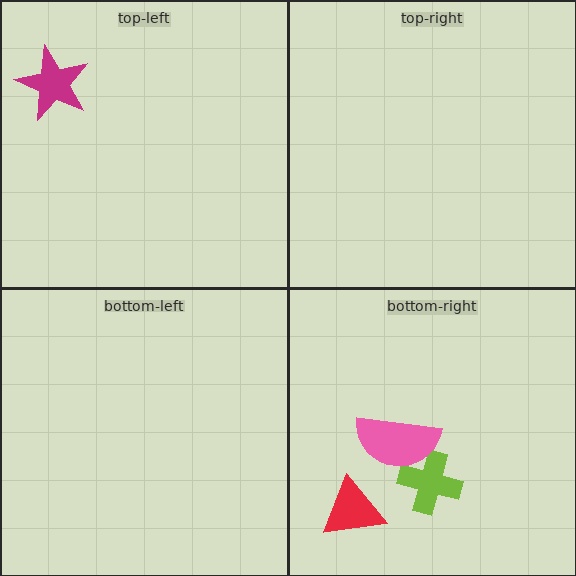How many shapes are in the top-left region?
1.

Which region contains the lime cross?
The bottom-right region.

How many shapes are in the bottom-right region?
3.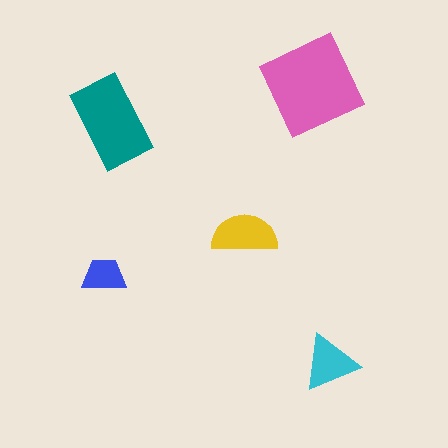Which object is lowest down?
The cyan triangle is bottommost.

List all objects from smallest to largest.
The blue trapezoid, the cyan triangle, the yellow semicircle, the teal rectangle, the pink diamond.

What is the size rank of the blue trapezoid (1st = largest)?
5th.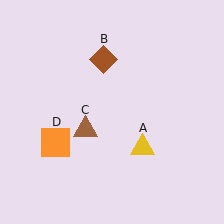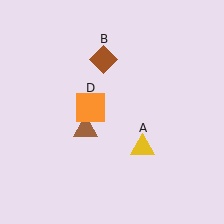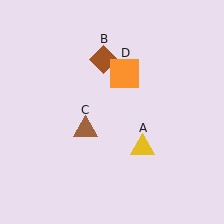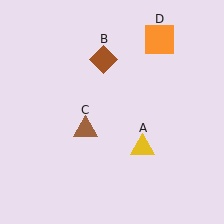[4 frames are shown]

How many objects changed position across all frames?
1 object changed position: orange square (object D).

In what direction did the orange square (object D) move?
The orange square (object D) moved up and to the right.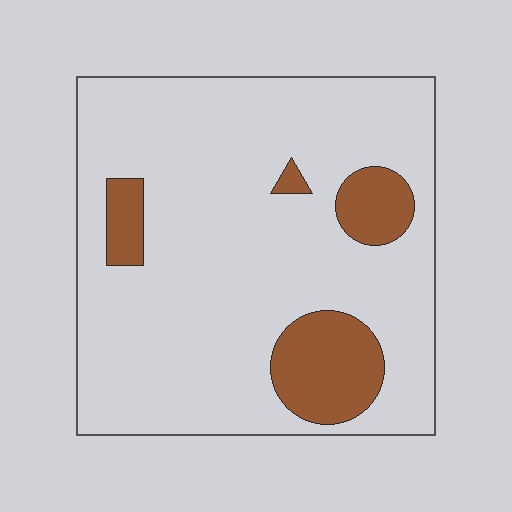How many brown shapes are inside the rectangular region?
4.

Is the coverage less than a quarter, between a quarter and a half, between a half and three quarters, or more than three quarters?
Less than a quarter.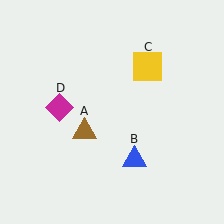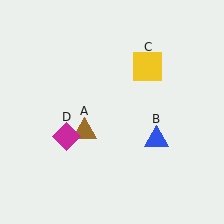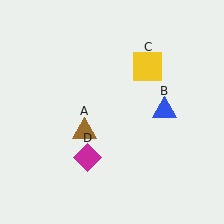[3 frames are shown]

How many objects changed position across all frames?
2 objects changed position: blue triangle (object B), magenta diamond (object D).